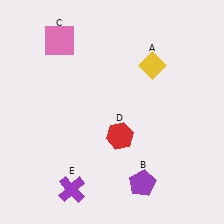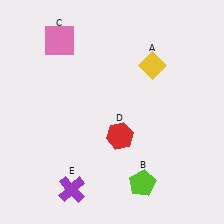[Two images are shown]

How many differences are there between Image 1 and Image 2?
There is 1 difference between the two images.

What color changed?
The pentagon (B) changed from purple in Image 1 to lime in Image 2.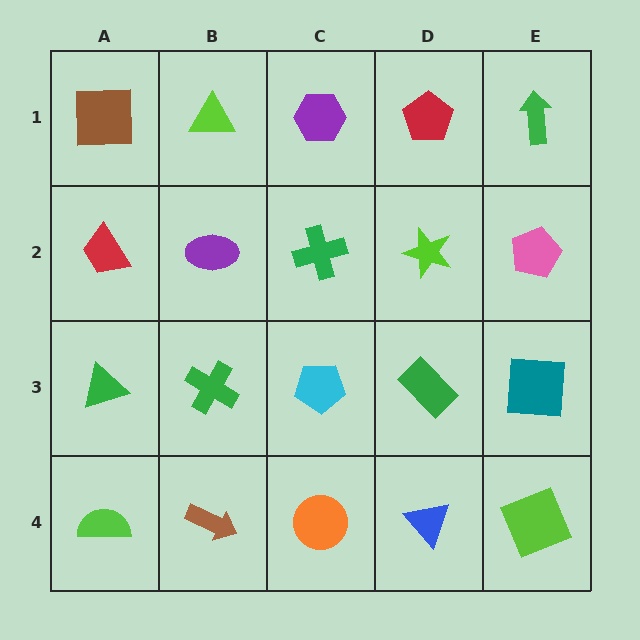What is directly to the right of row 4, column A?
A brown arrow.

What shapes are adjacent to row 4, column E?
A teal square (row 3, column E), a blue triangle (row 4, column D).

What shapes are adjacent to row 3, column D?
A lime star (row 2, column D), a blue triangle (row 4, column D), a cyan pentagon (row 3, column C), a teal square (row 3, column E).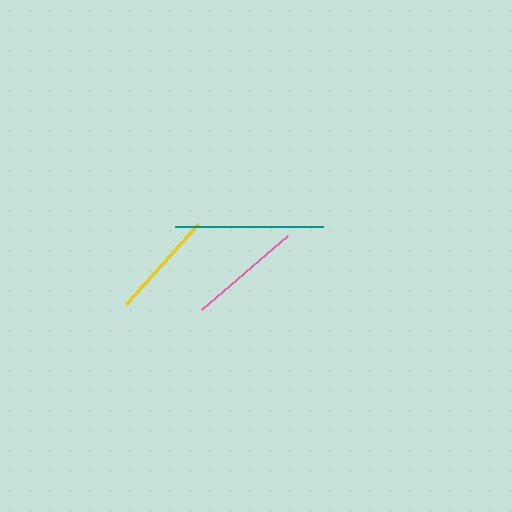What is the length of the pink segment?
The pink segment is approximately 114 pixels long.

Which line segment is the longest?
The teal line is the longest at approximately 148 pixels.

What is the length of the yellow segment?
The yellow segment is approximately 107 pixels long.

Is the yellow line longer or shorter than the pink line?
The pink line is longer than the yellow line.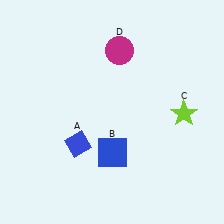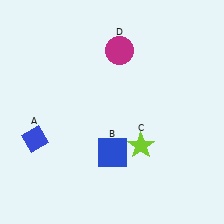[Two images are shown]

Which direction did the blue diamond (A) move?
The blue diamond (A) moved left.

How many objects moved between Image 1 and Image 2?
2 objects moved between the two images.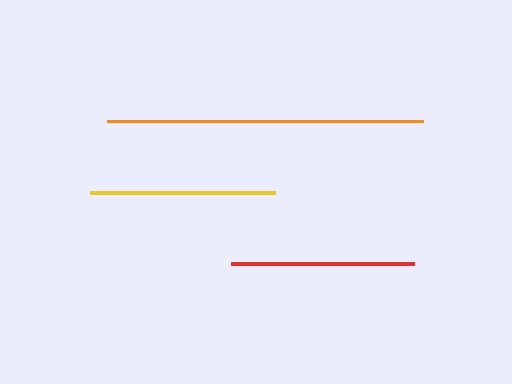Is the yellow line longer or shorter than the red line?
The yellow line is longer than the red line.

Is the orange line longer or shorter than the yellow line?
The orange line is longer than the yellow line.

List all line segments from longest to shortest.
From longest to shortest: orange, yellow, red.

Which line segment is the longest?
The orange line is the longest at approximately 316 pixels.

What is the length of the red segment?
The red segment is approximately 183 pixels long.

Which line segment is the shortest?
The red line is the shortest at approximately 183 pixels.